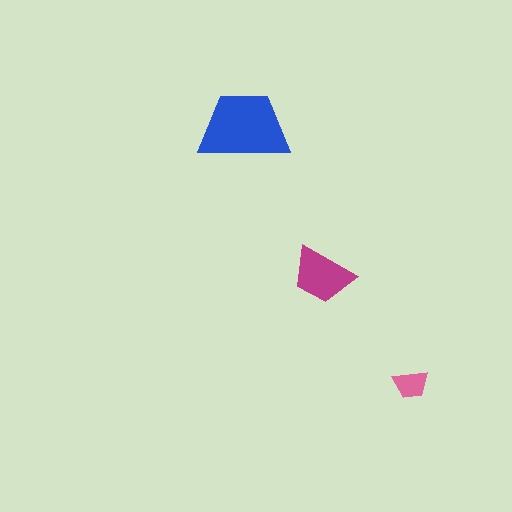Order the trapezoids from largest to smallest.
the blue one, the magenta one, the pink one.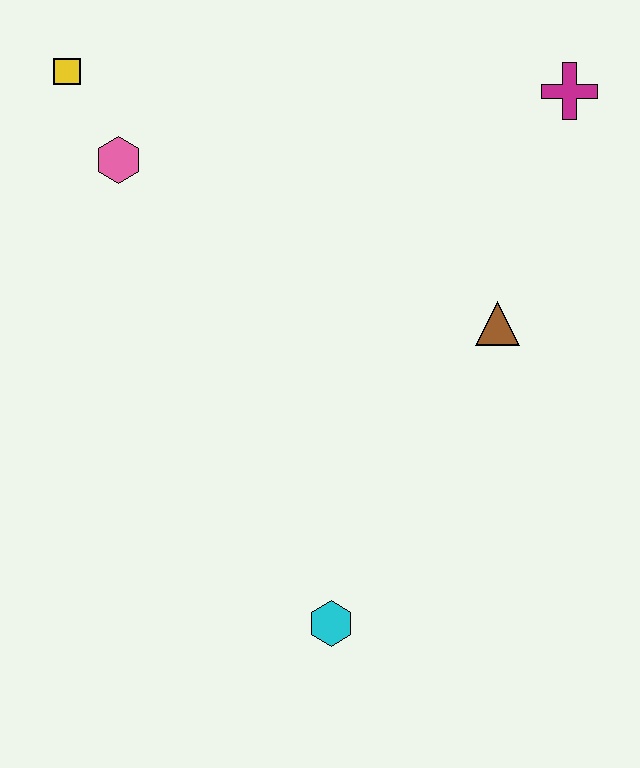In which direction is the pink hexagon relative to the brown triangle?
The pink hexagon is to the left of the brown triangle.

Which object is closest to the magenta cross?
The brown triangle is closest to the magenta cross.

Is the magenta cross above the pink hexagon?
Yes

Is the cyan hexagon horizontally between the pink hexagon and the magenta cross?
Yes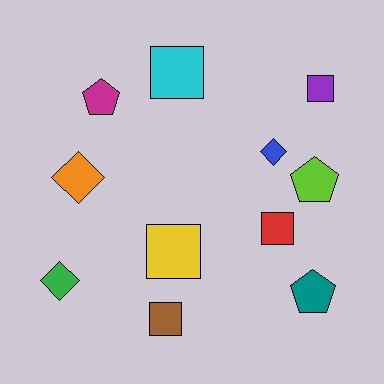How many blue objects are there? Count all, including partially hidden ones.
There is 1 blue object.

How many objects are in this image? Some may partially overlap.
There are 11 objects.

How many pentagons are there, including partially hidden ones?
There are 3 pentagons.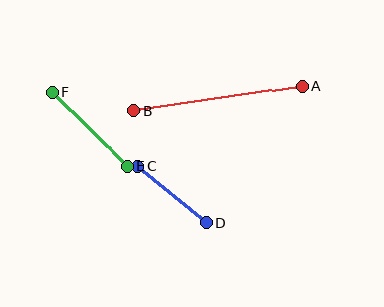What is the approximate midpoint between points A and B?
The midpoint is at approximately (218, 98) pixels.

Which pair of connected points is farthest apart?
Points A and B are farthest apart.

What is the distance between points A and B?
The distance is approximately 170 pixels.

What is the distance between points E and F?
The distance is approximately 104 pixels.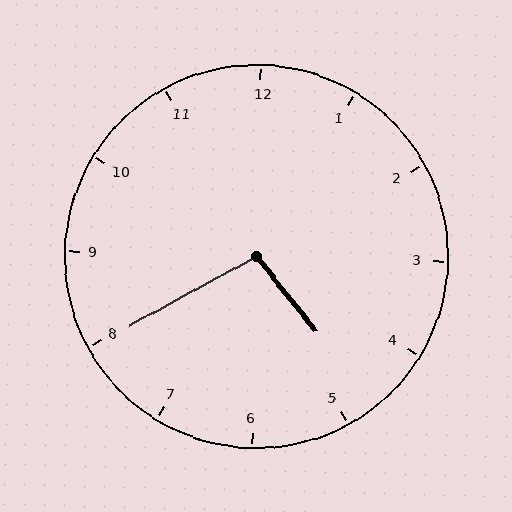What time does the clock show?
4:40.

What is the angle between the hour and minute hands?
Approximately 100 degrees.